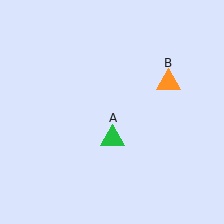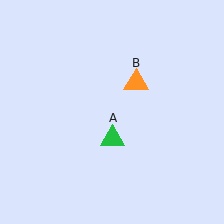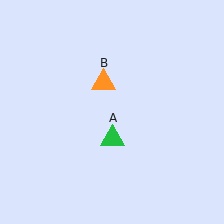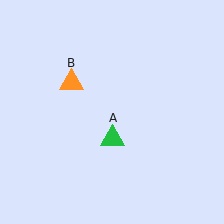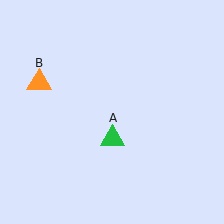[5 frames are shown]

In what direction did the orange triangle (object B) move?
The orange triangle (object B) moved left.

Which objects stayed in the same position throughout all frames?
Green triangle (object A) remained stationary.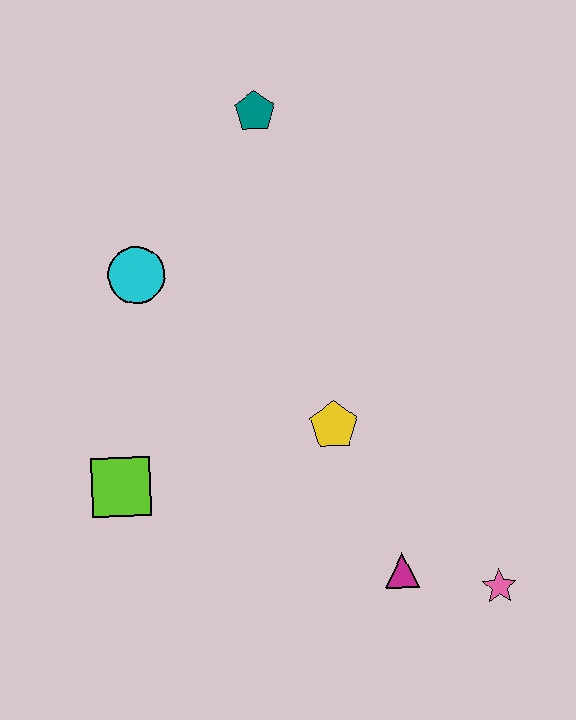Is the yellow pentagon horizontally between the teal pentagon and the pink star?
Yes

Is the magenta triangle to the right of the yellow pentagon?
Yes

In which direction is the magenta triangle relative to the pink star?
The magenta triangle is to the left of the pink star.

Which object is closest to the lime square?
The cyan circle is closest to the lime square.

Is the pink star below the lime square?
Yes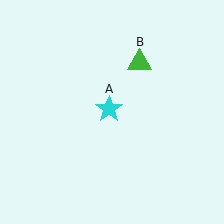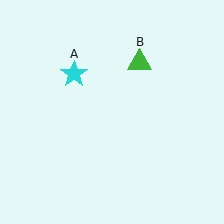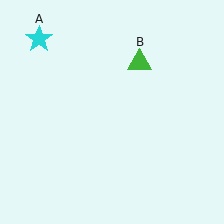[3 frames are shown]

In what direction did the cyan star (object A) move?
The cyan star (object A) moved up and to the left.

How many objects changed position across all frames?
1 object changed position: cyan star (object A).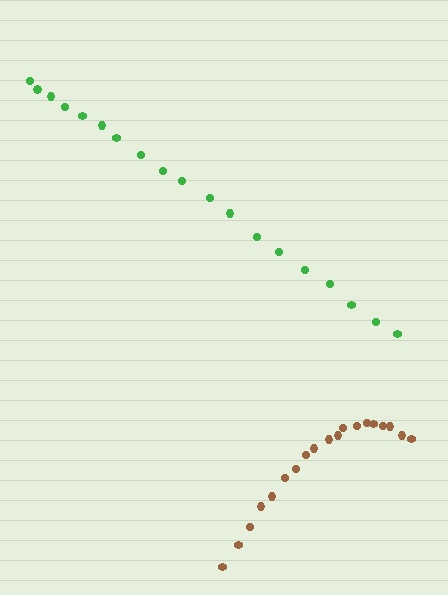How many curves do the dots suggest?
There are 2 distinct paths.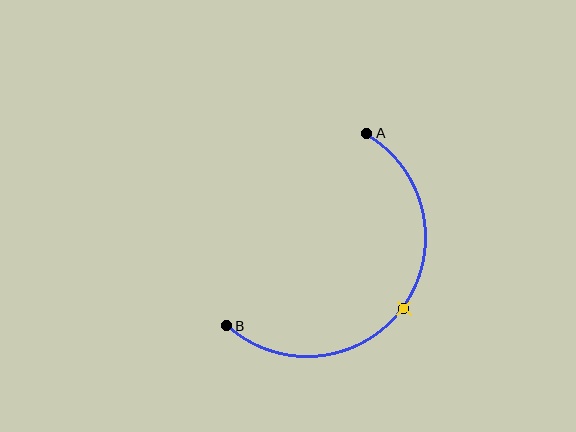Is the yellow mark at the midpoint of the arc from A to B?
Yes. The yellow mark lies on the arc at equal arc-length from both A and B — it is the arc midpoint.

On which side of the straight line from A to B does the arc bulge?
The arc bulges below and to the right of the straight line connecting A and B.